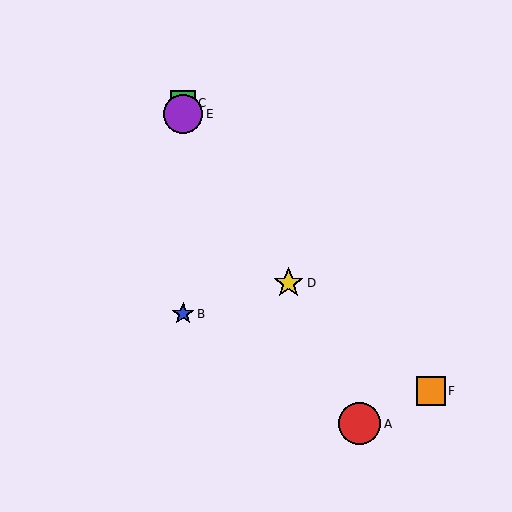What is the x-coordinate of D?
Object D is at x≈289.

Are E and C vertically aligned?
Yes, both are at x≈183.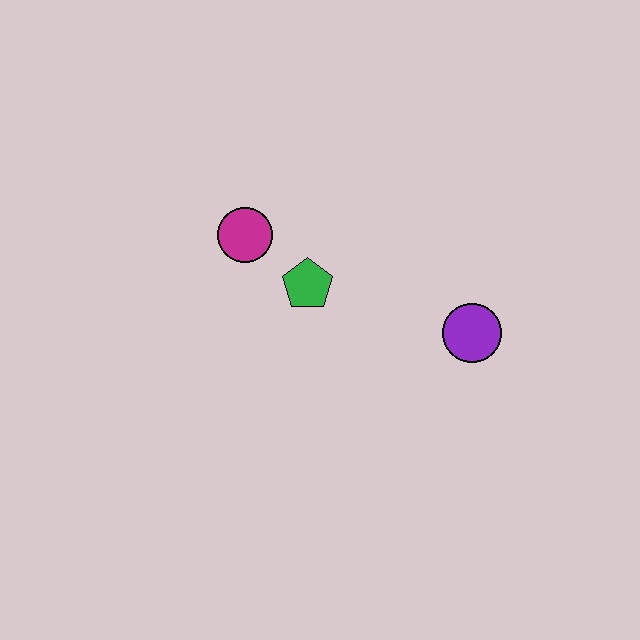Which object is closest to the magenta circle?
The green pentagon is closest to the magenta circle.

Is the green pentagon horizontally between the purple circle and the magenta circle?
Yes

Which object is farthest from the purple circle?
The magenta circle is farthest from the purple circle.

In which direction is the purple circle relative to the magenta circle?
The purple circle is to the right of the magenta circle.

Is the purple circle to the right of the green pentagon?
Yes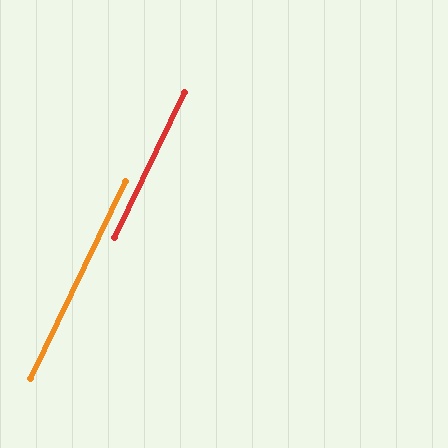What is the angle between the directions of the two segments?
Approximately 0 degrees.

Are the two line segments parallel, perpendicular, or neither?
Parallel — their directions differ by only 0.1°.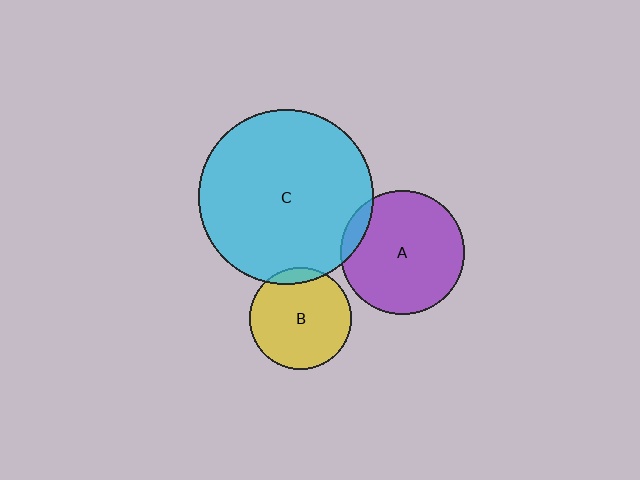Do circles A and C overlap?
Yes.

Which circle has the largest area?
Circle C (cyan).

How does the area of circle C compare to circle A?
Approximately 2.0 times.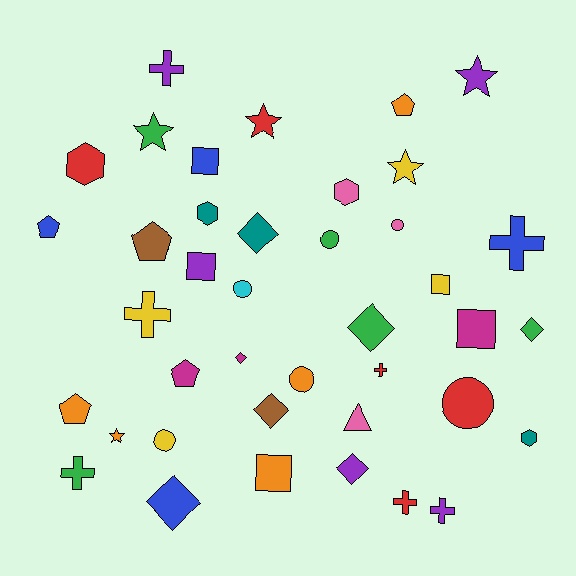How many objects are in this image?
There are 40 objects.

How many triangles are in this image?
There is 1 triangle.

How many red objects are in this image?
There are 5 red objects.